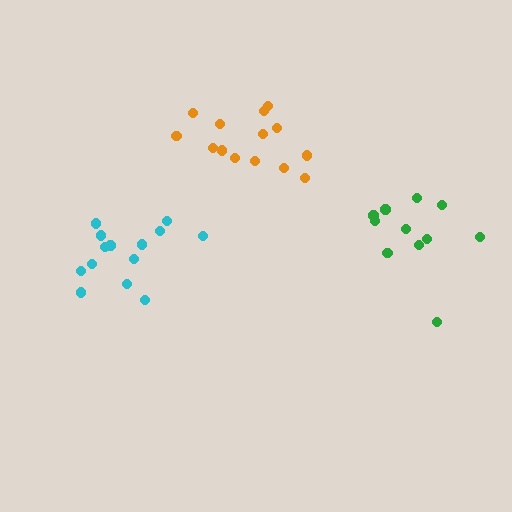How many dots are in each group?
Group 1: 14 dots, Group 2: 14 dots, Group 3: 11 dots (39 total).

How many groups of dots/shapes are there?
There are 3 groups.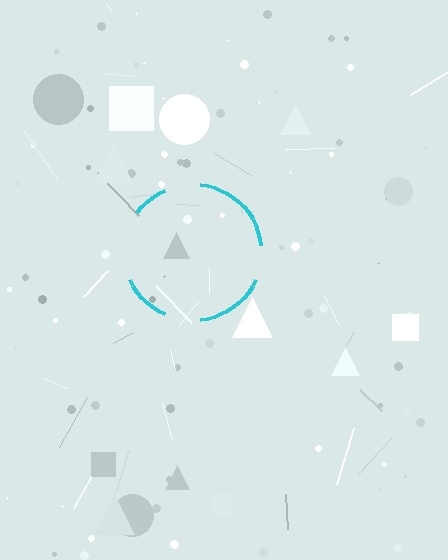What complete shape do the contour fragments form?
The contour fragments form a circle.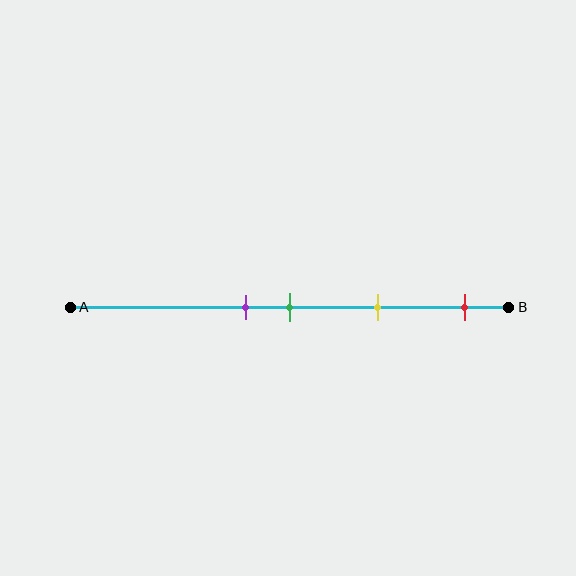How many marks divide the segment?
There are 4 marks dividing the segment.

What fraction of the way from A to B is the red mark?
The red mark is approximately 90% (0.9) of the way from A to B.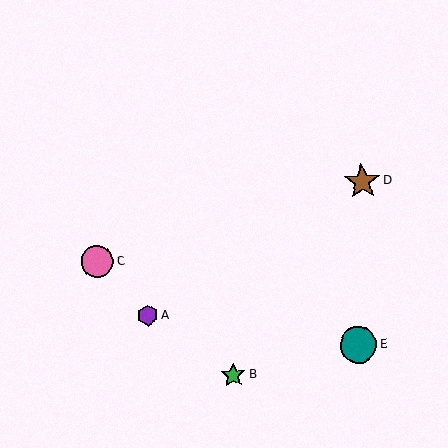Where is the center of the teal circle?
The center of the teal circle is at (358, 345).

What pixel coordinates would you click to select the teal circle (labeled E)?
Click at (358, 345) to select the teal circle E.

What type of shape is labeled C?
Shape C is a pink circle.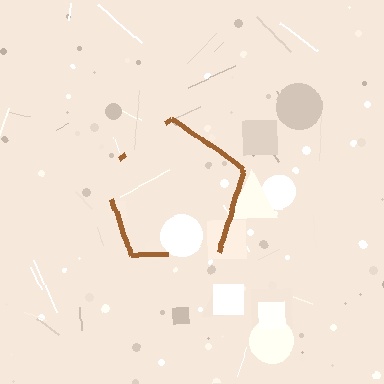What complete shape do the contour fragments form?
The contour fragments form a pentagon.